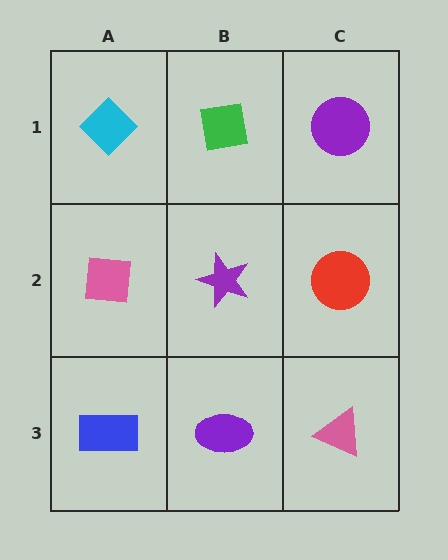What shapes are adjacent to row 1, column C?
A red circle (row 2, column C), a green square (row 1, column B).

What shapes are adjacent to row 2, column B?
A green square (row 1, column B), a purple ellipse (row 3, column B), a pink square (row 2, column A), a red circle (row 2, column C).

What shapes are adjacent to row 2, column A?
A cyan diamond (row 1, column A), a blue rectangle (row 3, column A), a purple star (row 2, column B).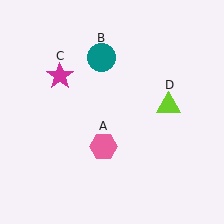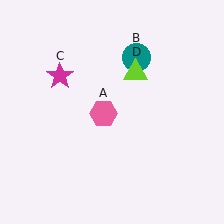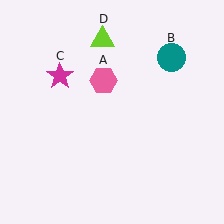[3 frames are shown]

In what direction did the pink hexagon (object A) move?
The pink hexagon (object A) moved up.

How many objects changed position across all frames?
3 objects changed position: pink hexagon (object A), teal circle (object B), lime triangle (object D).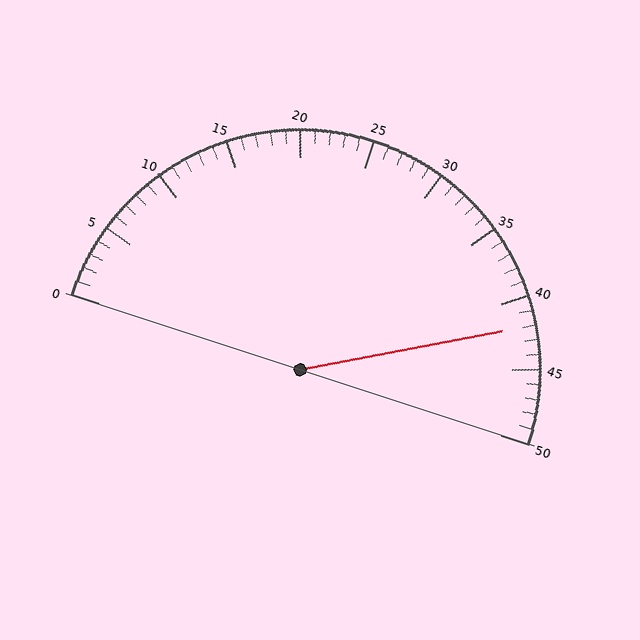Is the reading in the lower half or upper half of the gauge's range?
The reading is in the upper half of the range (0 to 50).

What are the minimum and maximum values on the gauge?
The gauge ranges from 0 to 50.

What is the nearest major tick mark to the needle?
The nearest major tick mark is 40.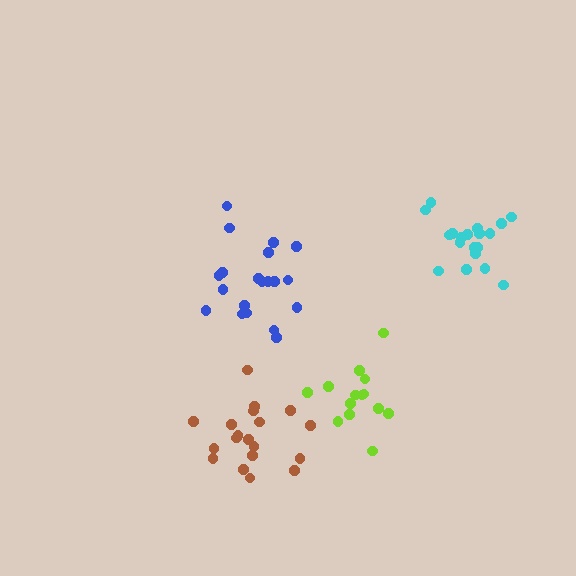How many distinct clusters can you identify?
There are 4 distinct clusters.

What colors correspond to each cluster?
The clusters are colored: brown, cyan, lime, blue.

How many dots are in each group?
Group 1: 19 dots, Group 2: 19 dots, Group 3: 14 dots, Group 4: 20 dots (72 total).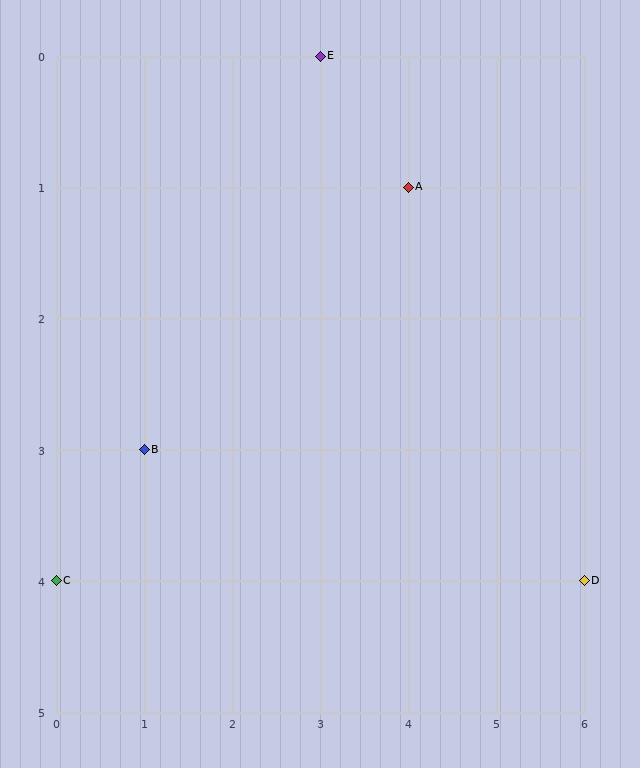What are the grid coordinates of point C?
Point C is at grid coordinates (0, 4).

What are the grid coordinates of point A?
Point A is at grid coordinates (4, 1).